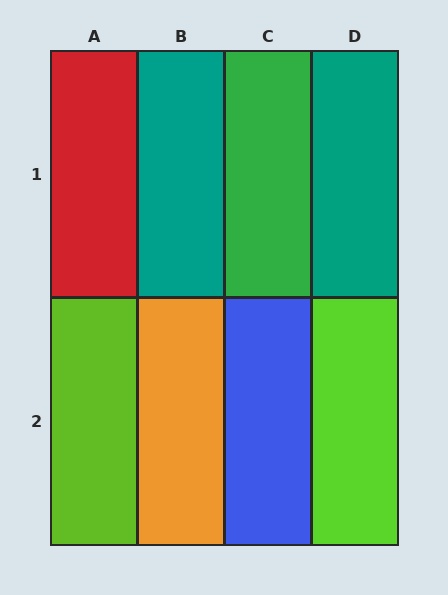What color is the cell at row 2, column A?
Lime.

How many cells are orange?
1 cell is orange.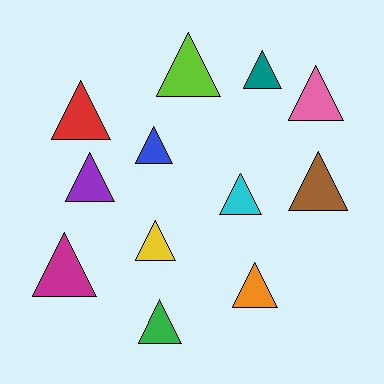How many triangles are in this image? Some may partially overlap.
There are 12 triangles.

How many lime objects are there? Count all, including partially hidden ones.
There is 1 lime object.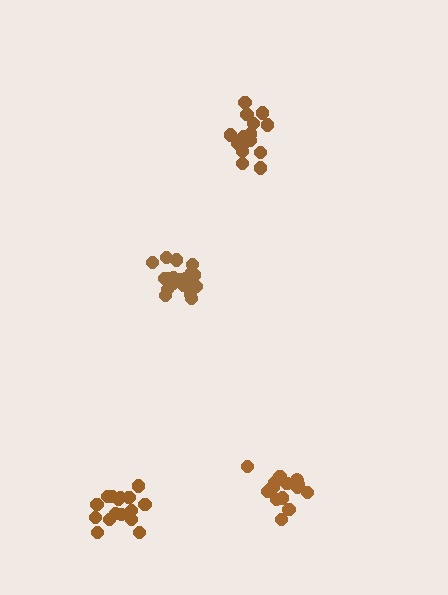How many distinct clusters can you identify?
There are 4 distinct clusters.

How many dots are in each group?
Group 1: 16 dots, Group 2: 21 dots, Group 3: 17 dots, Group 4: 15 dots (69 total).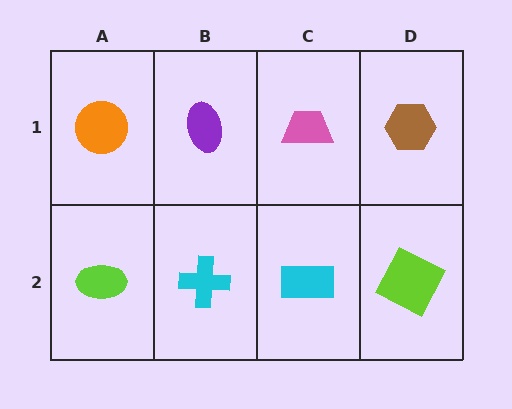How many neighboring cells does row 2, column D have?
2.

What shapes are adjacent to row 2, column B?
A purple ellipse (row 1, column B), a lime ellipse (row 2, column A), a cyan rectangle (row 2, column C).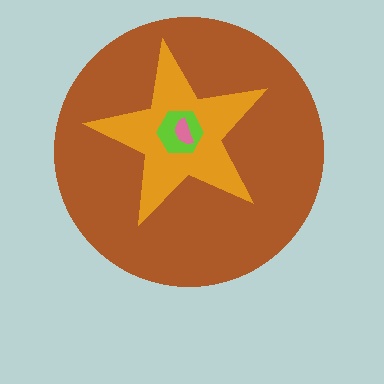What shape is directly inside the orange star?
The lime hexagon.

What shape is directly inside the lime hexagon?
The pink semicircle.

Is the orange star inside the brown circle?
Yes.